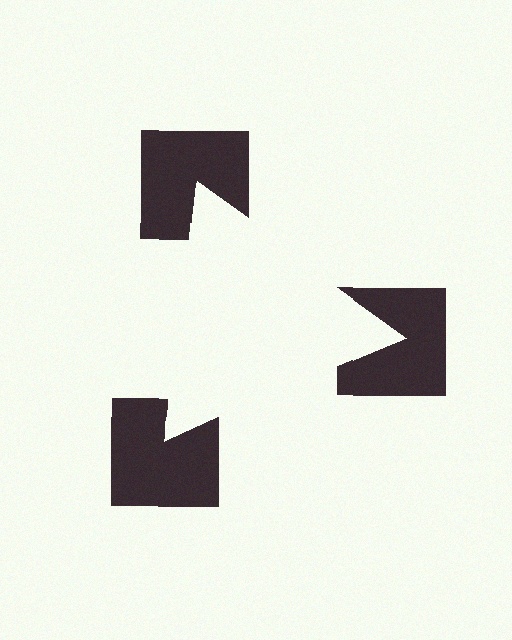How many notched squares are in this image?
There are 3 — one at each vertex of the illusory triangle.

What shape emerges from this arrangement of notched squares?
An illusory triangle — its edges are inferred from the aligned wedge cuts in the notched squares, not physically drawn.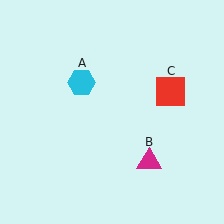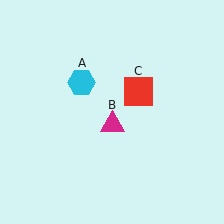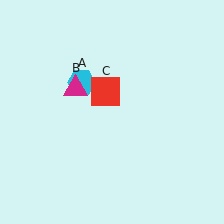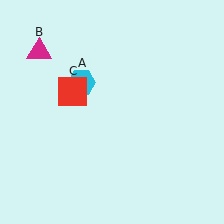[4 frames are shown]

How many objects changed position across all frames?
2 objects changed position: magenta triangle (object B), red square (object C).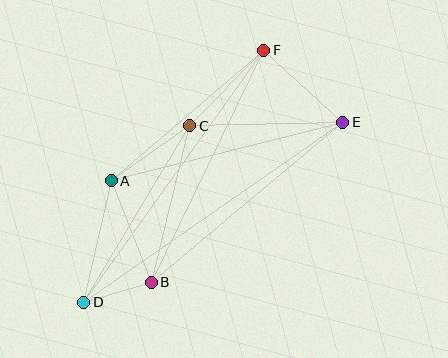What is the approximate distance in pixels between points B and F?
The distance between B and F is approximately 258 pixels.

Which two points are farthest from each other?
Points D and E are farthest from each other.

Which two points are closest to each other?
Points B and D are closest to each other.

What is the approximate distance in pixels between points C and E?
The distance between C and E is approximately 153 pixels.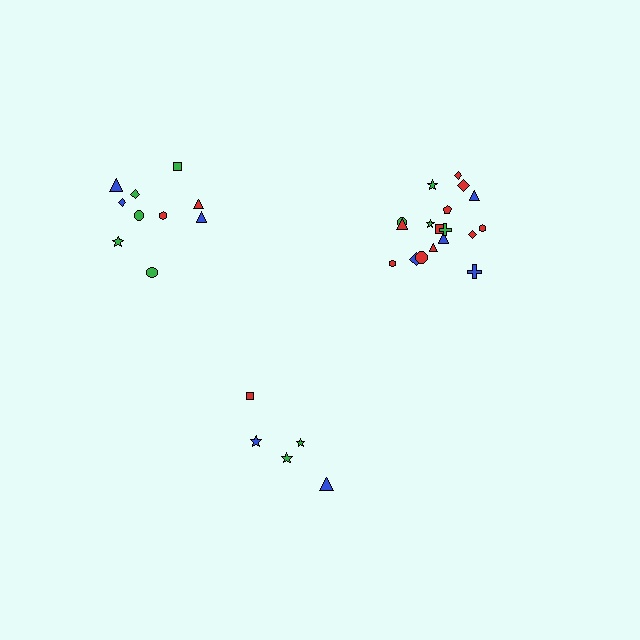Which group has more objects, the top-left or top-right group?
The top-right group.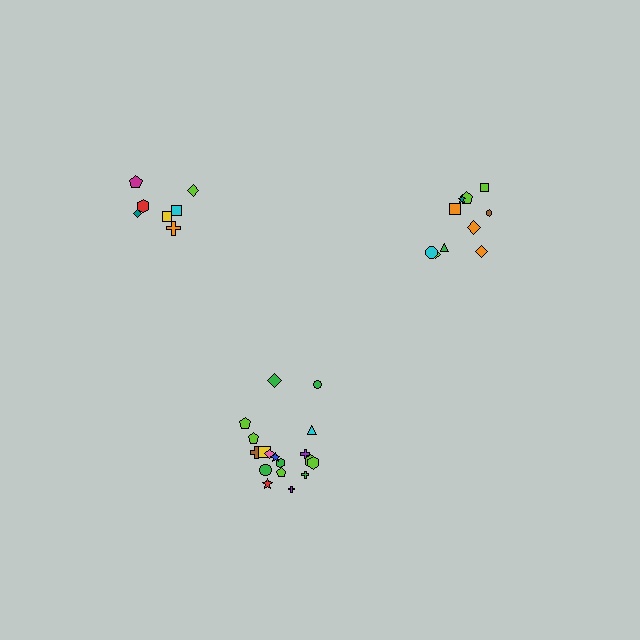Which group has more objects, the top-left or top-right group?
The top-right group.